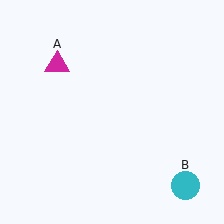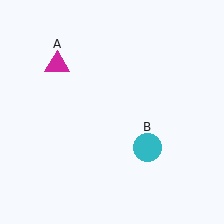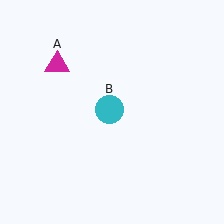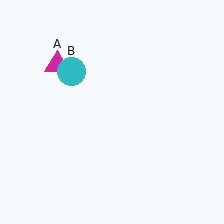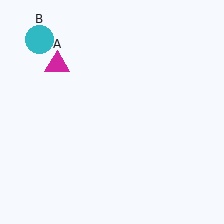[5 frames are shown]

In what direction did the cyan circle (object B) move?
The cyan circle (object B) moved up and to the left.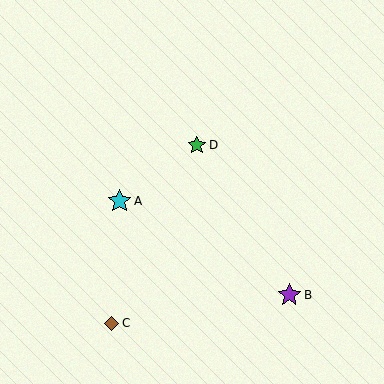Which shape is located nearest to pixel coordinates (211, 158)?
The green star (labeled D) at (197, 145) is nearest to that location.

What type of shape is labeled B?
Shape B is a purple star.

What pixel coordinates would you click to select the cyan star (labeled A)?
Click at (120, 201) to select the cyan star A.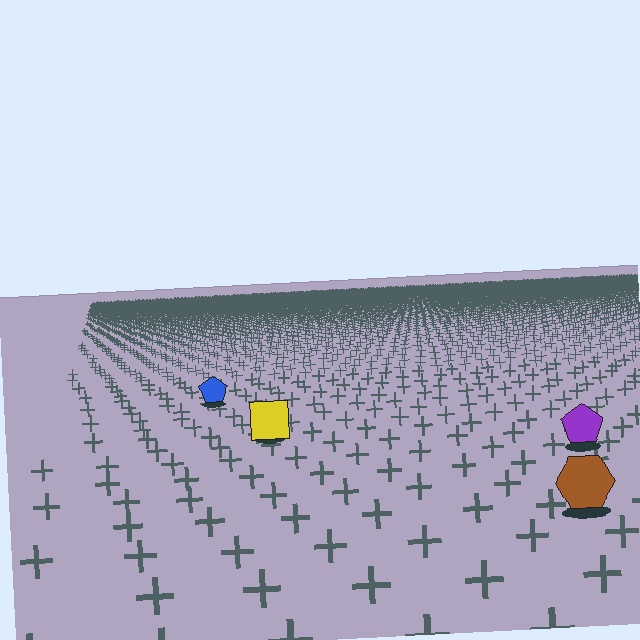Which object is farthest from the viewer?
The blue pentagon is farthest from the viewer. It appears smaller and the ground texture around it is denser.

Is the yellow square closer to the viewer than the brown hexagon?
No. The brown hexagon is closer — you can tell from the texture gradient: the ground texture is coarser near it.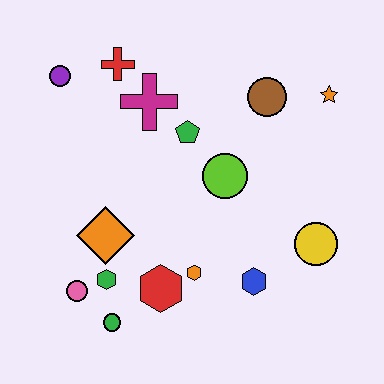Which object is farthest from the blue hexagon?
The purple circle is farthest from the blue hexagon.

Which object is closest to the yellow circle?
The blue hexagon is closest to the yellow circle.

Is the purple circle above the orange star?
Yes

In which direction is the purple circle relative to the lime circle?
The purple circle is to the left of the lime circle.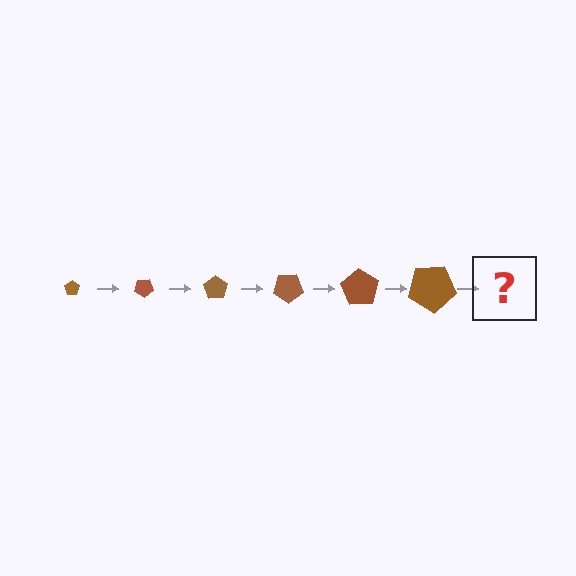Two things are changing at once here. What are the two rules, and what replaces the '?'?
The two rules are that the pentagon grows larger each step and it rotates 35 degrees each step. The '?' should be a pentagon, larger than the previous one and rotated 210 degrees from the start.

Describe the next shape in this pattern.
It should be a pentagon, larger than the previous one and rotated 210 degrees from the start.